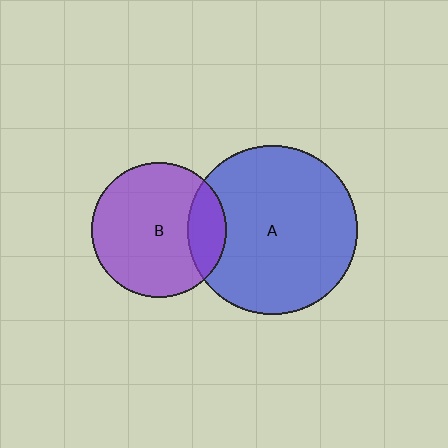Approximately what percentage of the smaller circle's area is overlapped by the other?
Approximately 20%.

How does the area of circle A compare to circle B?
Approximately 1.6 times.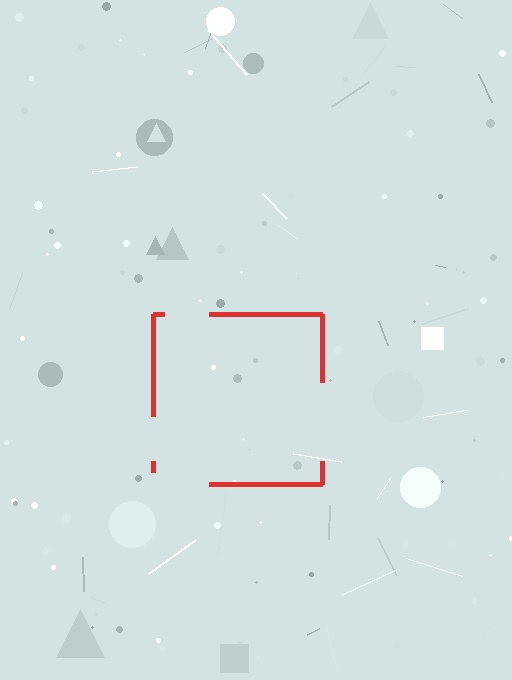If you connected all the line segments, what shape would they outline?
They would outline a square.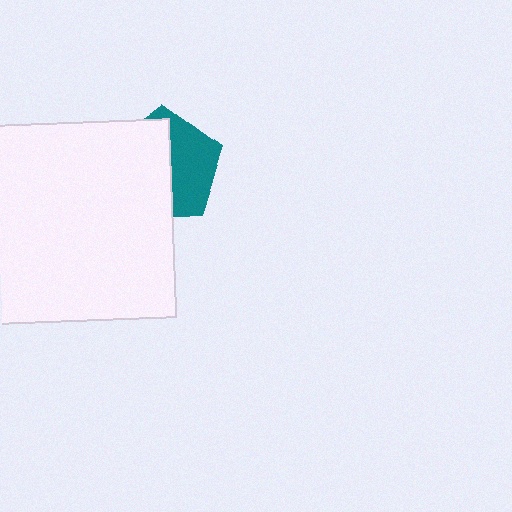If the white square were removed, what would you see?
You would see the complete teal pentagon.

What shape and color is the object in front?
The object in front is a white square.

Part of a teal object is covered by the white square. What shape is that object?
It is a pentagon.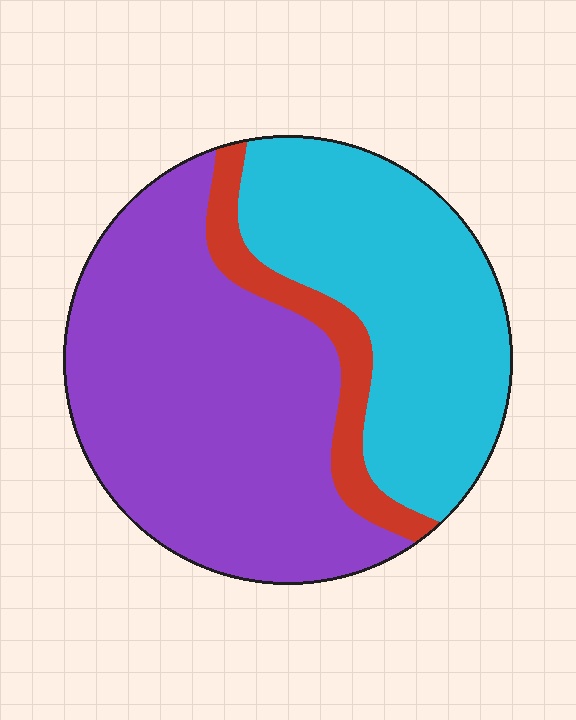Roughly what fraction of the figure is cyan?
Cyan covers 37% of the figure.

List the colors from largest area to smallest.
From largest to smallest: purple, cyan, red.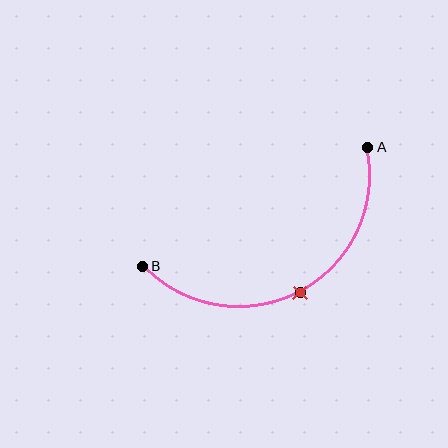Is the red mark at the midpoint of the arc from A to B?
Yes. The red mark lies on the arc at equal arc-length from both A and B — it is the arc midpoint.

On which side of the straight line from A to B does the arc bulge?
The arc bulges below the straight line connecting A and B.